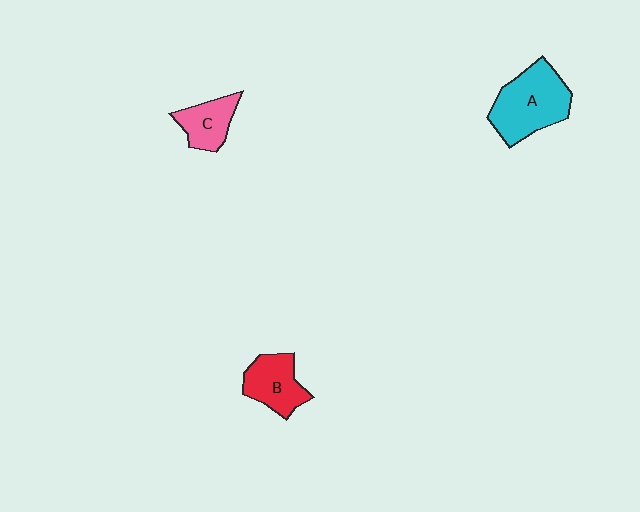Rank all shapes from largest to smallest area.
From largest to smallest: A (cyan), B (red), C (pink).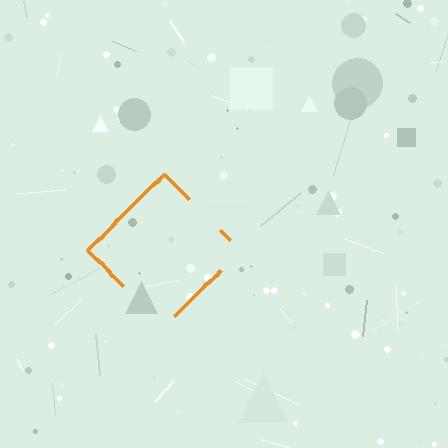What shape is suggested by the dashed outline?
The dashed outline suggests a diamond.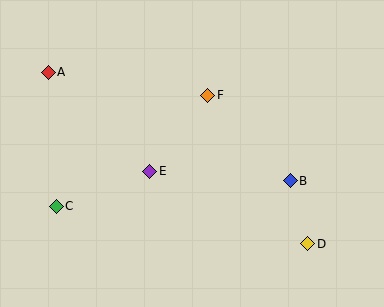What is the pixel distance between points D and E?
The distance between D and E is 174 pixels.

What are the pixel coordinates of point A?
Point A is at (48, 72).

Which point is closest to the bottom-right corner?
Point D is closest to the bottom-right corner.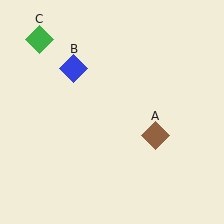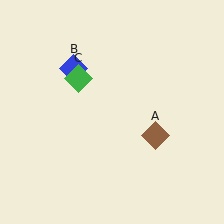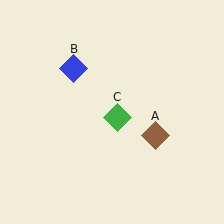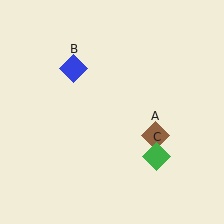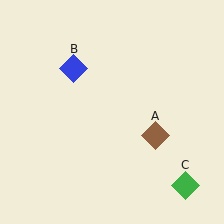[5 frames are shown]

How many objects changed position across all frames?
1 object changed position: green diamond (object C).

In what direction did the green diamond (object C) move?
The green diamond (object C) moved down and to the right.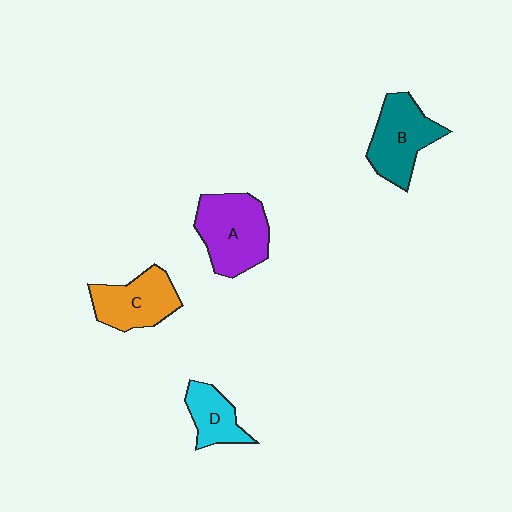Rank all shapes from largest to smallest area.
From largest to smallest: A (purple), B (teal), C (orange), D (cyan).